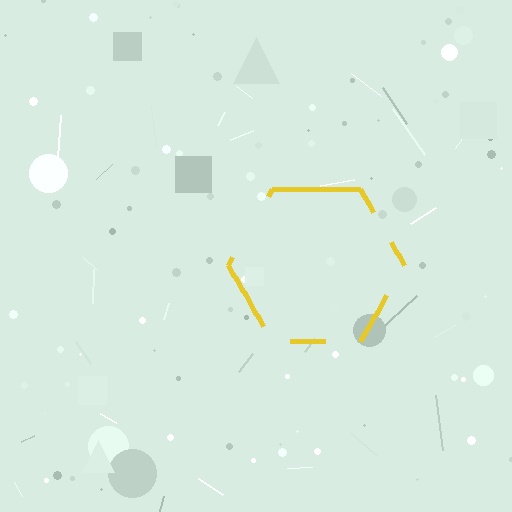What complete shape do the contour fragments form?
The contour fragments form a hexagon.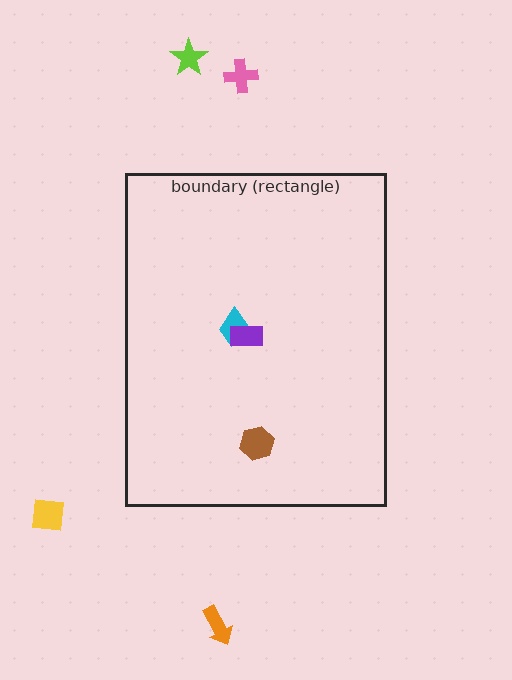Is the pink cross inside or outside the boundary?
Outside.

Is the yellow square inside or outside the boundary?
Outside.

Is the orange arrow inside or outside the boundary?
Outside.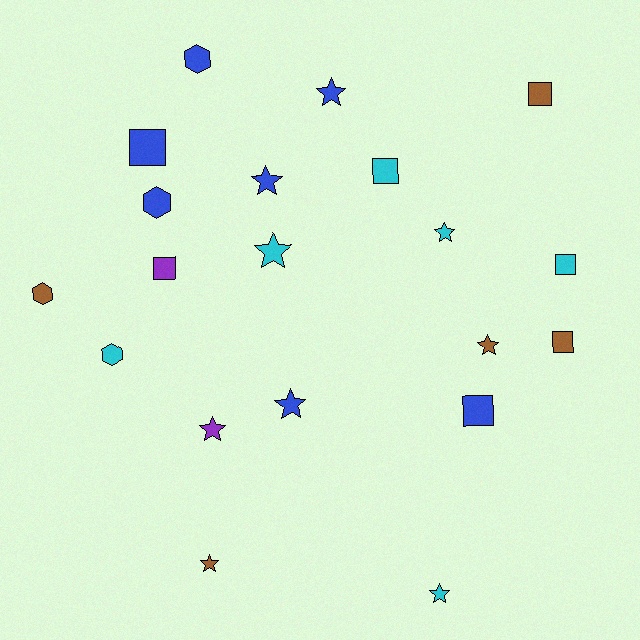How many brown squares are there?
There are 2 brown squares.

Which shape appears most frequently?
Star, with 9 objects.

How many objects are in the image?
There are 20 objects.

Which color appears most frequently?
Blue, with 7 objects.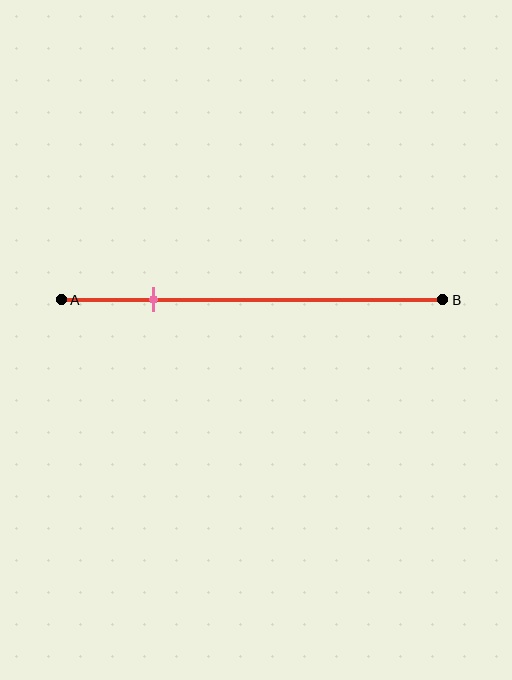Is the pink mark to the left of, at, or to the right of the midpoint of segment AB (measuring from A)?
The pink mark is to the left of the midpoint of segment AB.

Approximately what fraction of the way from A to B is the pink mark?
The pink mark is approximately 25% of the way from A to B.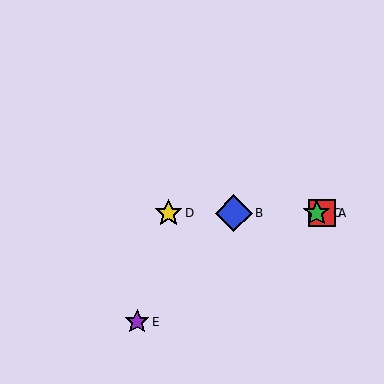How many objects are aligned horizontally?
4 objects (A, B, C, D) are aligned horizontally.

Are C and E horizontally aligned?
No, C is at y≈213 and E is at y≈322.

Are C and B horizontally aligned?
Yes, both are at y≈213.